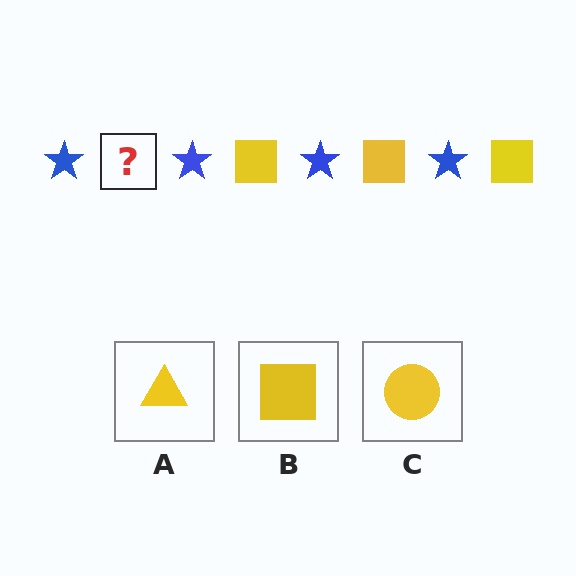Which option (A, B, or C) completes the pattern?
B.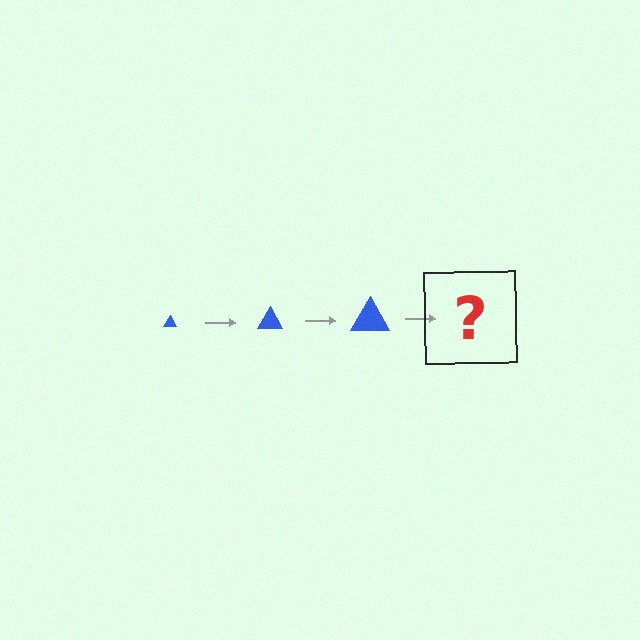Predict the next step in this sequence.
The next step is a blue triangle, larger than the previous one.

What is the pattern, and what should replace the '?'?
The pattern is that the triangle gets progressively larger each step. The '?' should be a blue triangle, larger than the previous one.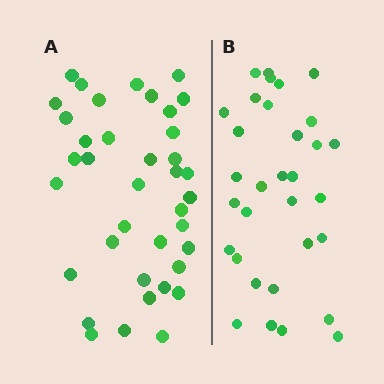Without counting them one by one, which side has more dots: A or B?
Region A (the left region) has more dots.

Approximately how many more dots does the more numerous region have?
Region A has about 6 more dots than region B.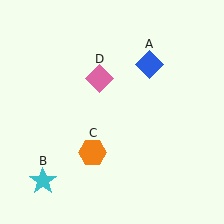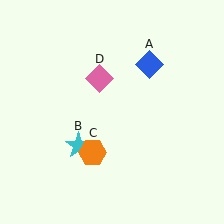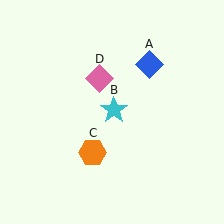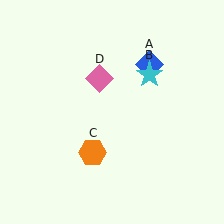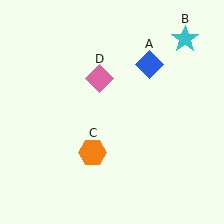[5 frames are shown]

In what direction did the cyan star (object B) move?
The cyan star (object B) moved up and to the right.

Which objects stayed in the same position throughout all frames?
Blue diamond (object A) and orange hexagon (object C) and pink diamond (object D) remained stationary.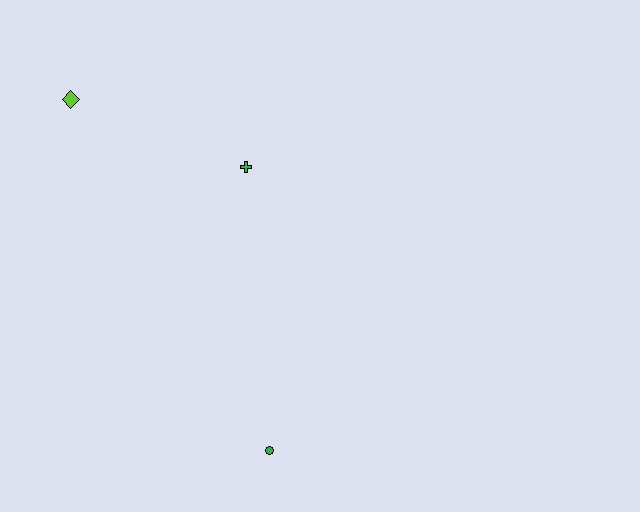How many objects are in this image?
There are 3 objects.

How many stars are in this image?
There are no stars.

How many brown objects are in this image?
There are no brown objects.